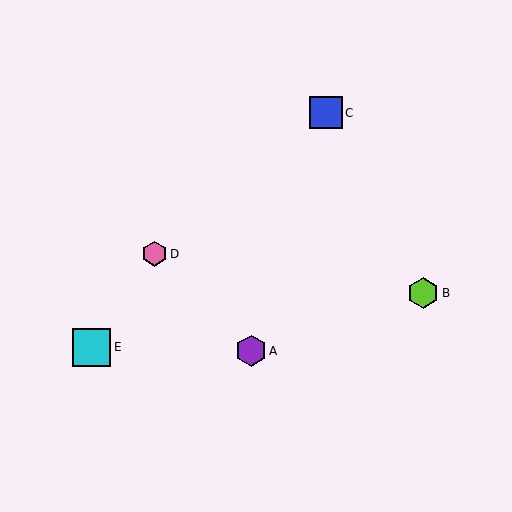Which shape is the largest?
The cyan square (labeled E) is the largest.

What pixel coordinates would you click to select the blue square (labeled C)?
Click at (326, 113) to select the blue square C.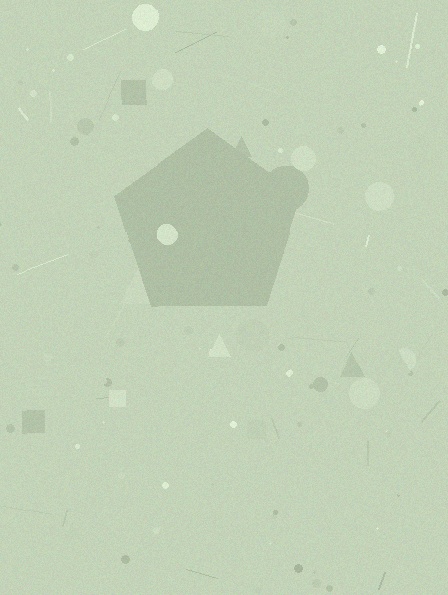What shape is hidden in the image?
A pentagon is hidden in the image.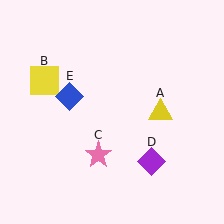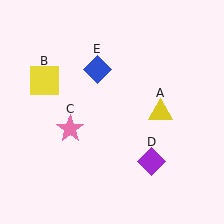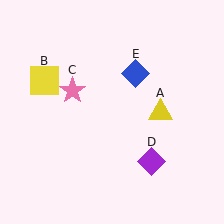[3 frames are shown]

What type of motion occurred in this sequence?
The pink star (object C), blue diamond (object E) rotated clockwise around the center of the scene.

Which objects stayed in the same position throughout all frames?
Yellow triangle (object A) and yellow square (object B) and purple diamond (object D) remained stationary.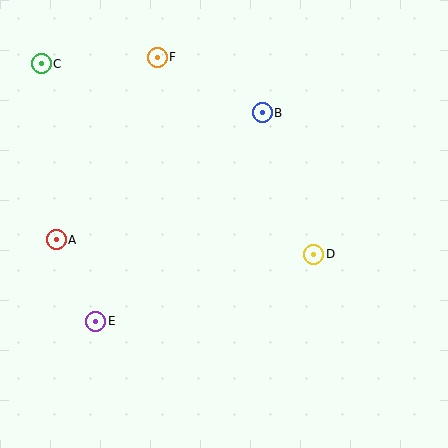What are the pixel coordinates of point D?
Point D is at (314, 254).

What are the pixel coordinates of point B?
Point B is at (262, 113).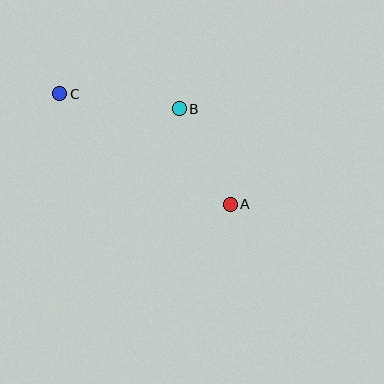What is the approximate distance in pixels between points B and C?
The distance between B and C is approximately 120 pixels.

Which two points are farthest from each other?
Points A and C are farthest from each other.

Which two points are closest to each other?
Points A and B are closest to each other.